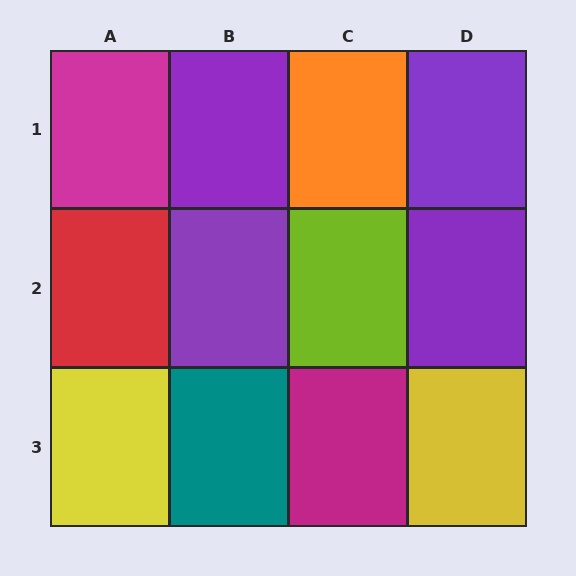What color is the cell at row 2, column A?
Red.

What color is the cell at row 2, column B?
Purple.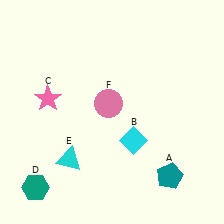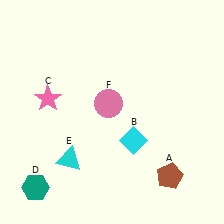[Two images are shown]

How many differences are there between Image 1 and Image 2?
There is 1 difference between the two images.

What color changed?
The pentagon (A) changed from teal in Image 1 to brown in Image 2.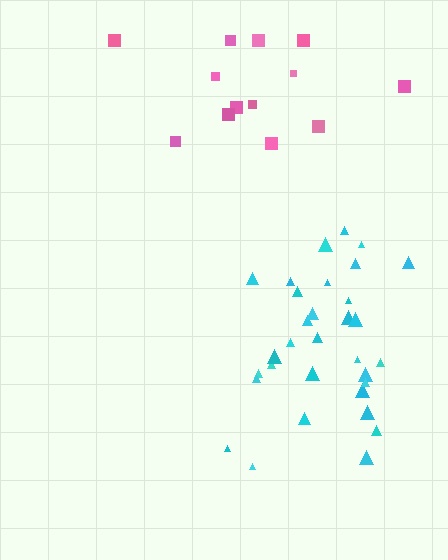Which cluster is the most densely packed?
Cyan.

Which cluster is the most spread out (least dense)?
Pink.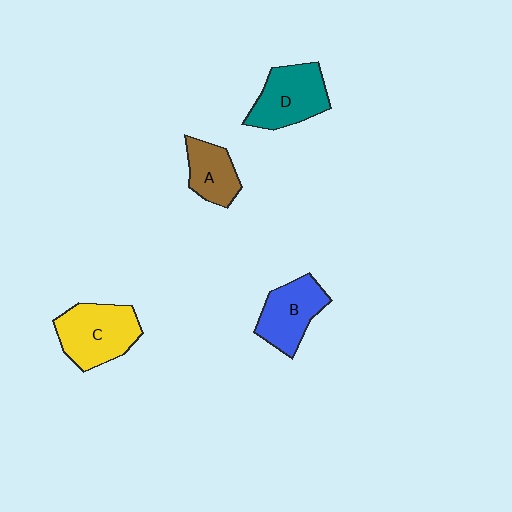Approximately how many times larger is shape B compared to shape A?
Approximately 1.3 times.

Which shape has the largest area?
Shape C (yellow).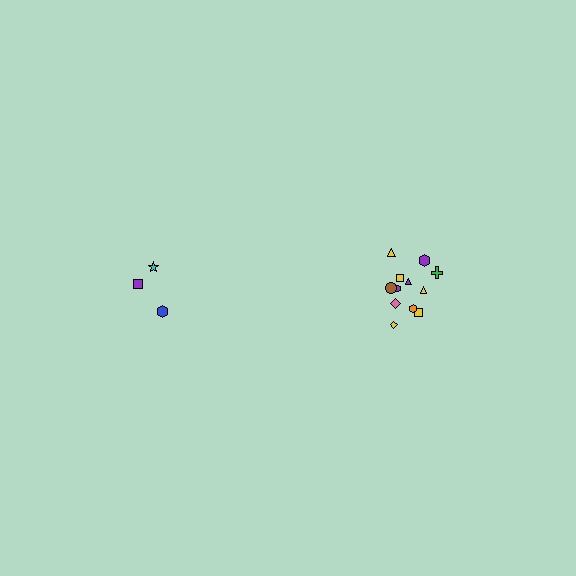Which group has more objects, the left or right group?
The right group.